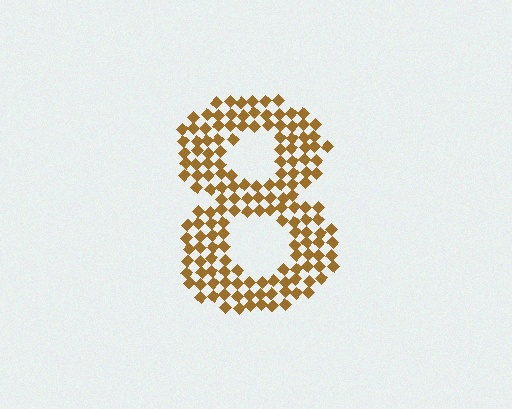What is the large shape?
The large shape is the digit 8.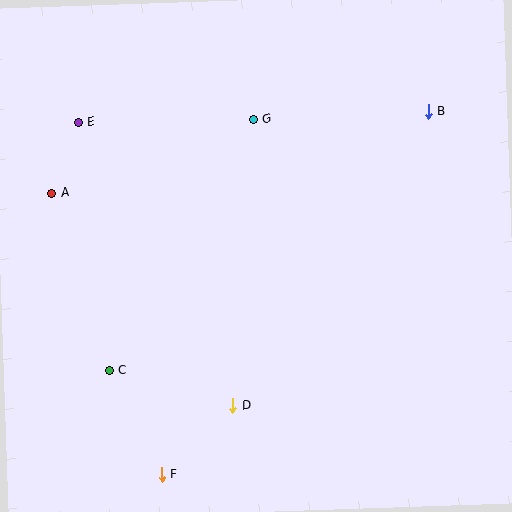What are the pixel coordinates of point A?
Point A is at (51, 193).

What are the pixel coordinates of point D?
Point D is at (233, 405).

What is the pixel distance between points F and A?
The distance between F and A is 302 pixels.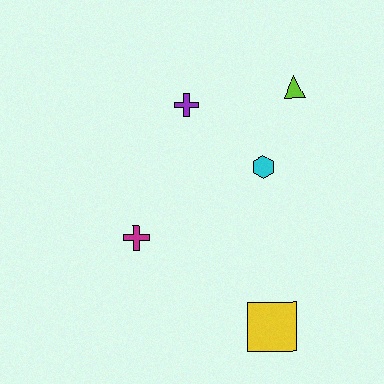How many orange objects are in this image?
There are no orange objects.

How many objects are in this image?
There are 5 objects.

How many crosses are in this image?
There are 2 crosses.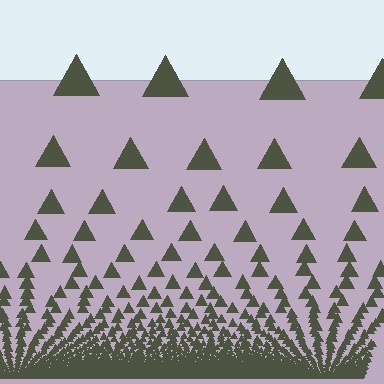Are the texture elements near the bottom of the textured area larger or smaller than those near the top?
Smaller. The gradient is inverted — elements near the bottom are smaller and denser.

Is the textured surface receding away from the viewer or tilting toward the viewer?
The surface appears to tilt toward the viewer. Texture elements get larger and sparser toward the top.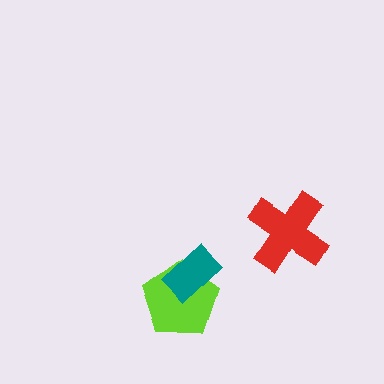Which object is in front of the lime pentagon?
The teal rectangle is in front of the lime pentagon.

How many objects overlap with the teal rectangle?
1 object overlaps with the teal rectangle.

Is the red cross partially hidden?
No, no other shape covers it.